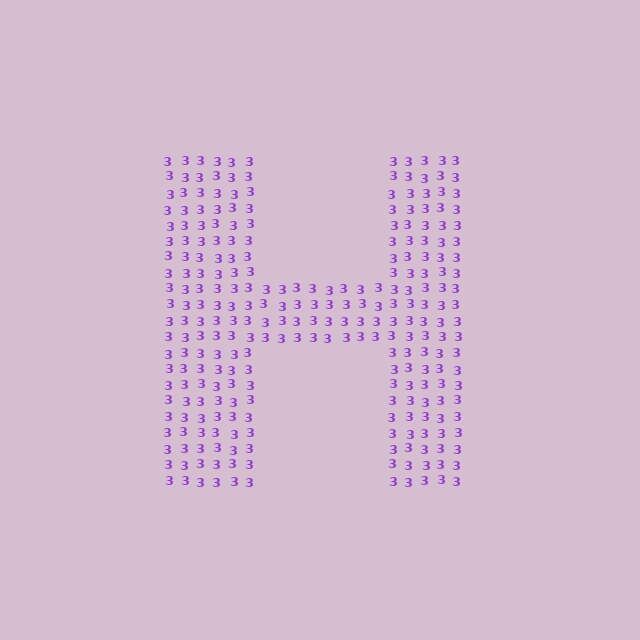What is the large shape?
The large shape is the letter H.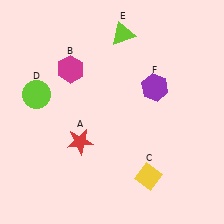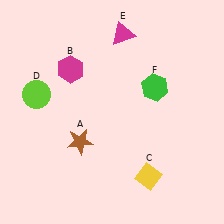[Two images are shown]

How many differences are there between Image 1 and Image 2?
There are 3 differences between the two images.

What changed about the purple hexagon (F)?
In Image 1, F is purple. In Image 2, it changed to green.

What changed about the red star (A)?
In Image 1, A is red. In Image 2, it changed to brown.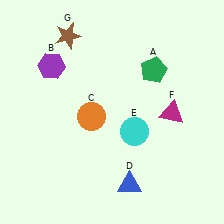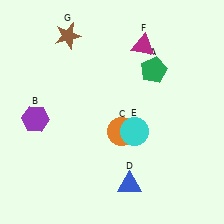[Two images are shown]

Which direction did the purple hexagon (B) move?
The purple hexagon (B) moved down.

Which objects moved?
The objects that moved are: the purple hexagon (B), the orange circle (C), the magenta triangle (F).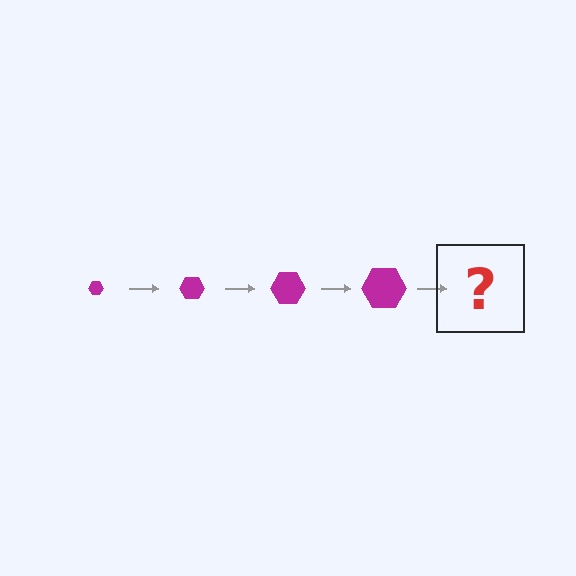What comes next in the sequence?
The next element should be a magenta hexagon, larger than the previous one.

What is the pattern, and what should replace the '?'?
The pattern is that the hexagon gets progressively larger each step. The '?' should be a magenta hexagon, larger than the previous one.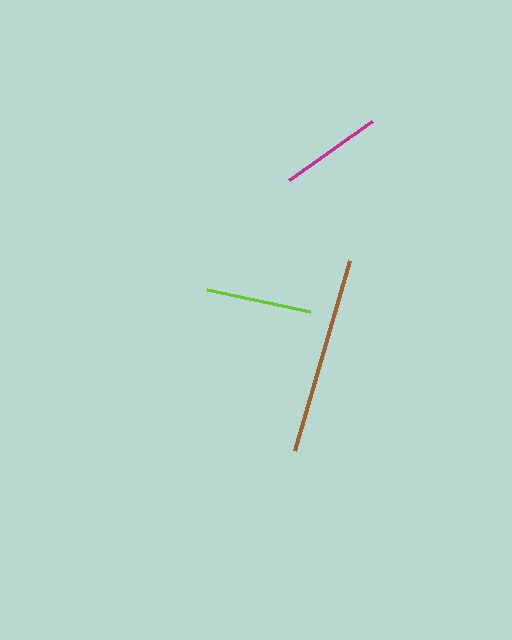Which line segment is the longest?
The brown line is the longest at approximately 198 pixels.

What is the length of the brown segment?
The brown segment is approximately 198 pixels long.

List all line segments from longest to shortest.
From longest to shortest: brown, lime, magenta.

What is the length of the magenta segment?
The magenta segment is approximately 102 pixels long.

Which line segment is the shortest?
The magenta line is the shortest at approximately 102 pixels.